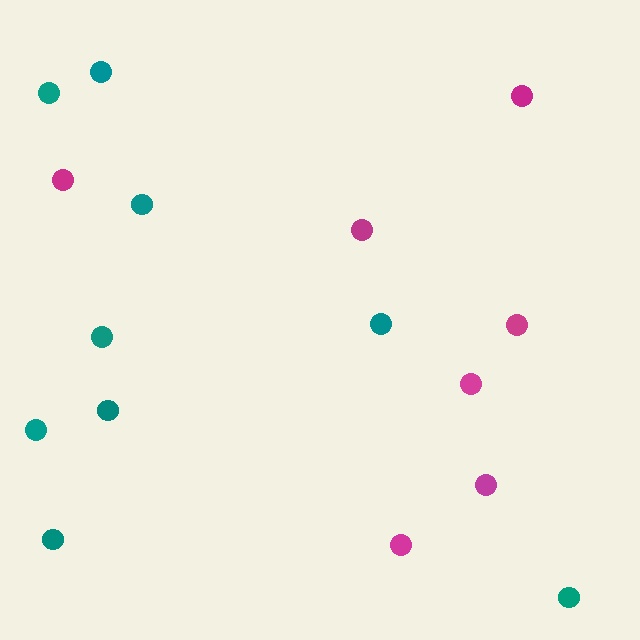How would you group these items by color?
There are 2 groups: one group of teal circles (9) and one group of magenta circles (7).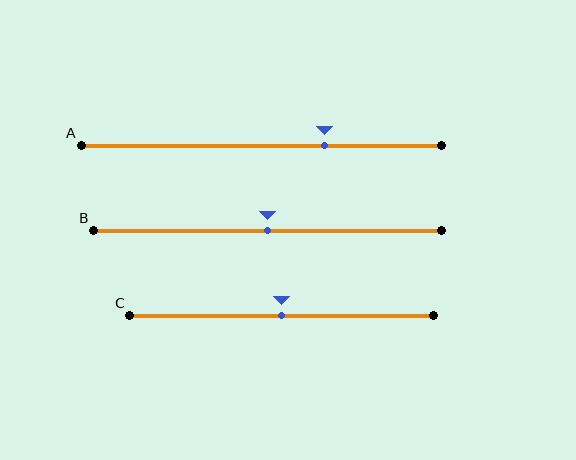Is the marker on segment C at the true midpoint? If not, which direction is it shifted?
Yes, the marker on segment C is at the true midpoint.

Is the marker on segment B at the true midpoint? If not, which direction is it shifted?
Yes, the marker on segment B is at the true midpoint.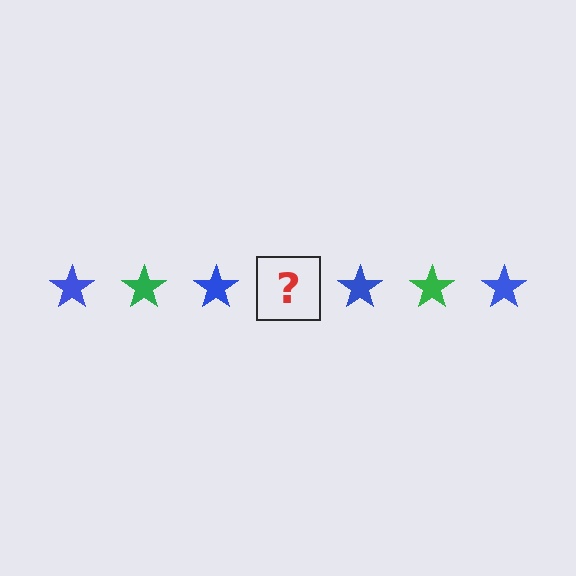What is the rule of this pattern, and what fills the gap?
The rule is that the pattern cycles through blue, green stars. The gap should be filled with a green star.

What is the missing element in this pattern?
The missing element is a green star.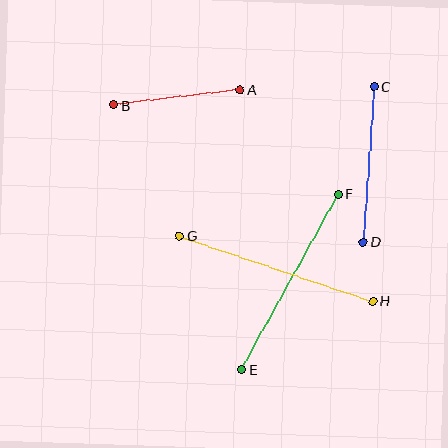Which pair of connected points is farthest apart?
Points G and H are farthest apart.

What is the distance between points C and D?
The distance is approximately 156 pixels.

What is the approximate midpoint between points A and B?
The midpoint is at approximately (177, 97) pixels.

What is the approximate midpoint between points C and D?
The midpoint is at approximately (369, 164) pixels.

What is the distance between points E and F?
The distance is approximately 200 pixels.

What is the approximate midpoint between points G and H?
The midpoint is at approximately (276, 268) pixels.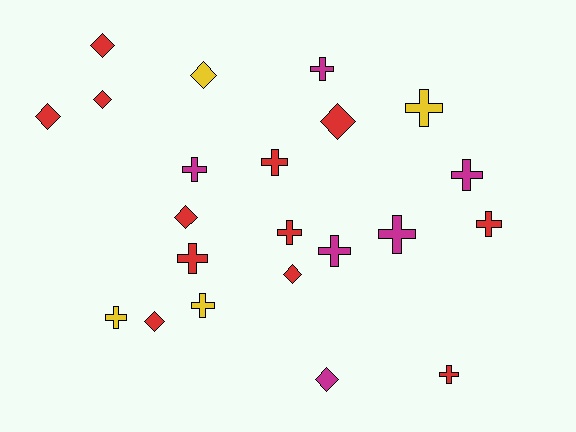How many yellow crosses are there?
There are 3 yellow crosses.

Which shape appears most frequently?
Cross, with 13 objects.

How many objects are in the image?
There are 22 objects.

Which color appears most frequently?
Red, with 12 objects.